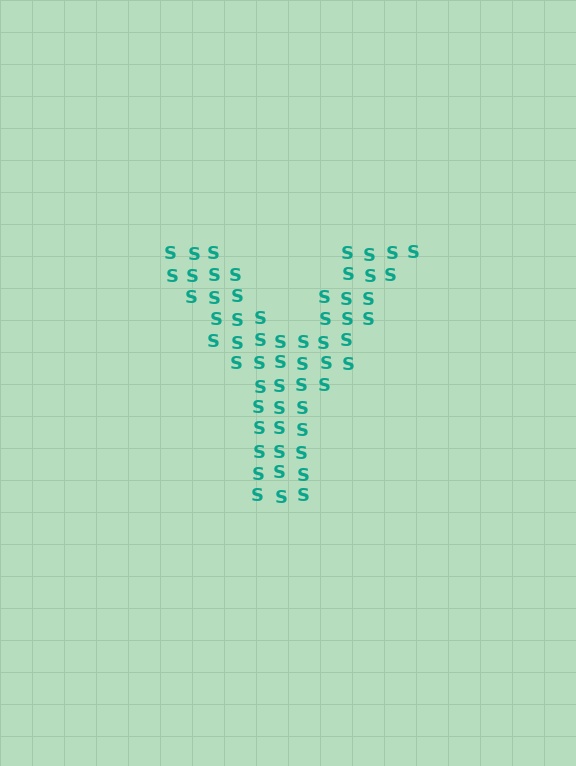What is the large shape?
The large shape is the letter Y.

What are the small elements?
The small elements are letter S's.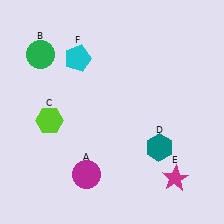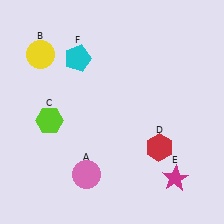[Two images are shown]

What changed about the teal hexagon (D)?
In Image 1, D is teal. In Image 2, it changed to red.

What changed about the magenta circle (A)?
In Image 1, A is magenta. In Image 2, it changed to pink.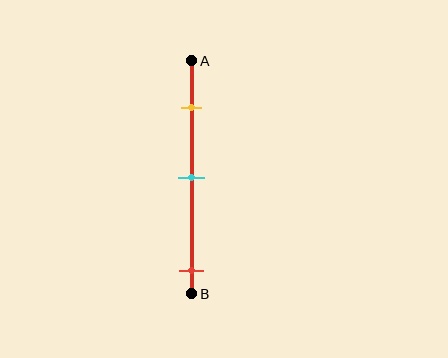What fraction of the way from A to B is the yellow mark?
The yellow mark is approximately 20% (0.2) of the way from A to B.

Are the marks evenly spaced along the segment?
No, the marks are not evenly spaced.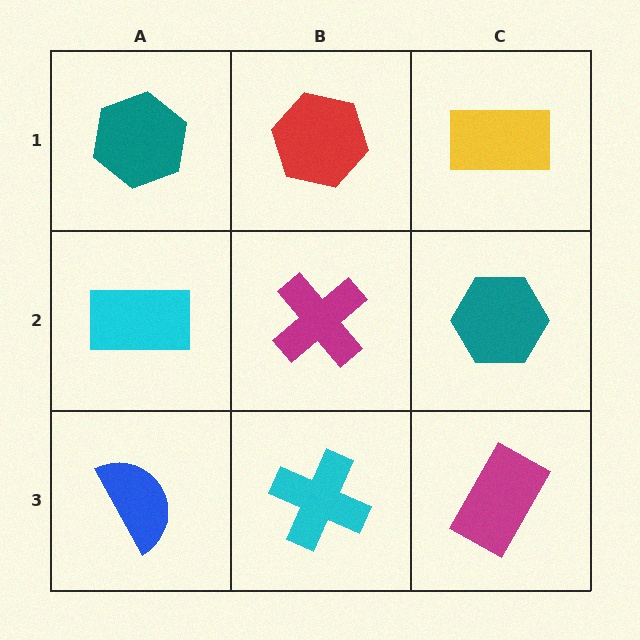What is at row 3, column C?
A magenta rectangle.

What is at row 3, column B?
A cyan cross.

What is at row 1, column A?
A teal hexagon.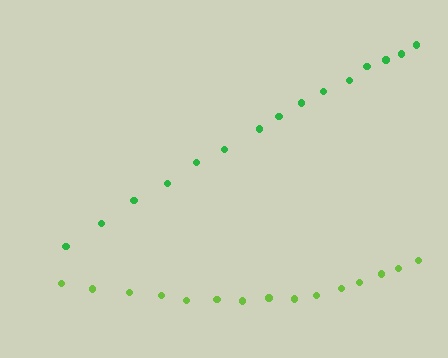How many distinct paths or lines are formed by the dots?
There are 2 distinct paths.